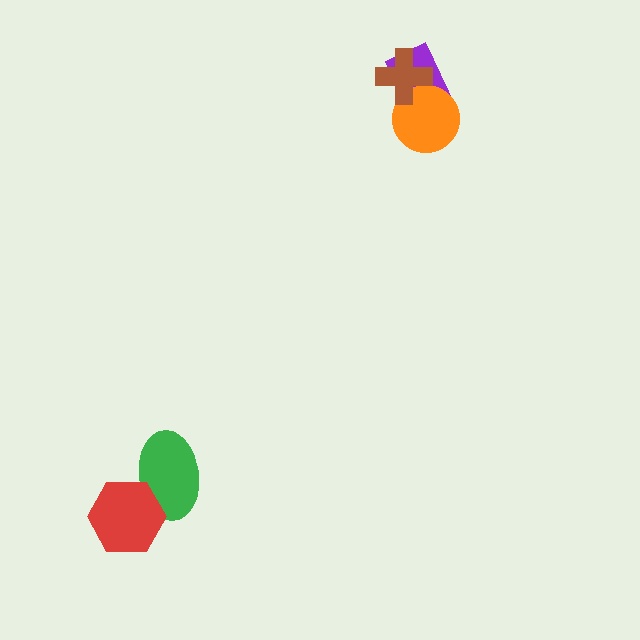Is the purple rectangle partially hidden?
Yes, it is partially covered by another shape.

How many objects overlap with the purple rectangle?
2 objects overlap with the purple rectangle.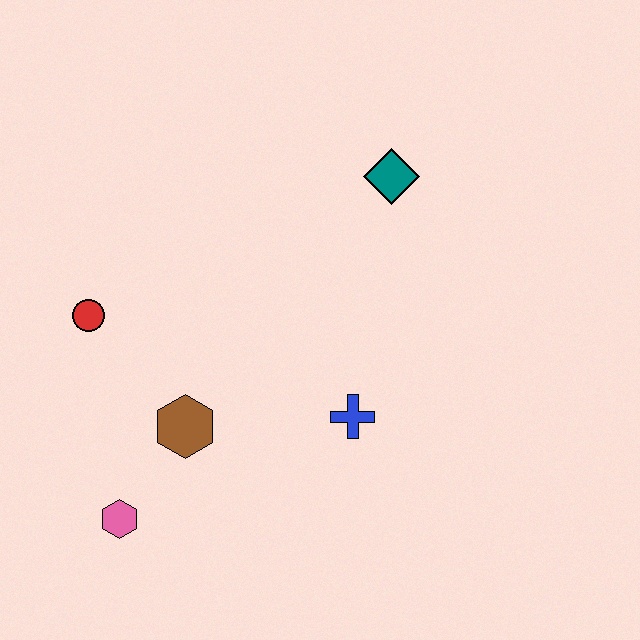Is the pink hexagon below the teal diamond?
Yes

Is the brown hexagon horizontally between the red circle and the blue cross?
Yes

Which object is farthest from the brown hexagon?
The teal diamond is farthest from the brown hexagon.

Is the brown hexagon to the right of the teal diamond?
No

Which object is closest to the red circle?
The brown hexagon is closest to the red circle.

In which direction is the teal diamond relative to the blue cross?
The teal diamond is above the blue cross.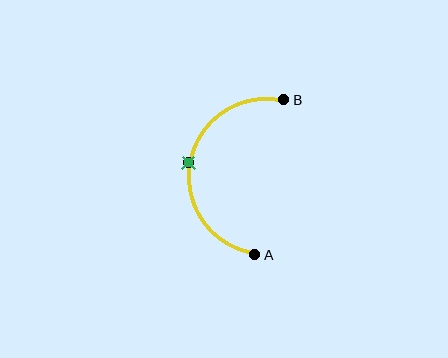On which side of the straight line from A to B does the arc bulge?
The arc bulges to the left of the straight line connecting A and B.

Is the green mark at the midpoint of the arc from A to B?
Yes. The green mark lies on the arc at equal arc-length from both A and B — it is the arc midpoint.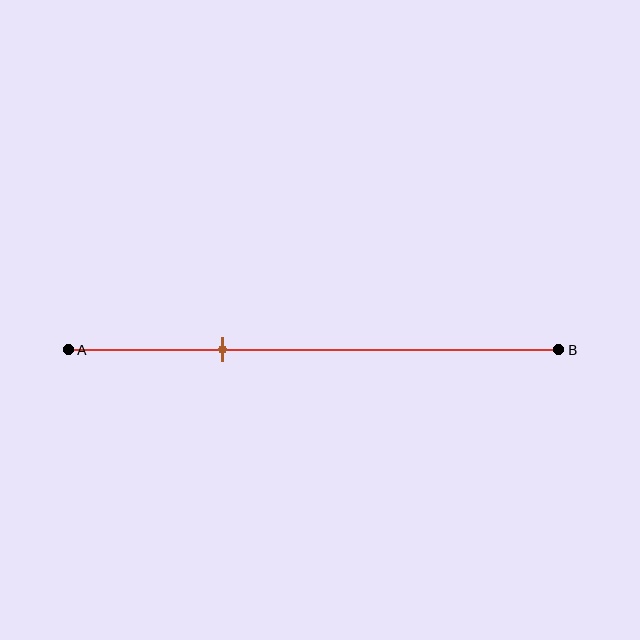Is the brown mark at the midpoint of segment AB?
No, the mark is at about 30% from A, not at the 50% midpoint.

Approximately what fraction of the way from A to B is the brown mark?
The brown mark is approximately 30% of the way from A to B.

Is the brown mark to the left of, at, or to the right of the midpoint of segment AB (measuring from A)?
The brown mark is to the left of the midpoint of segment AB.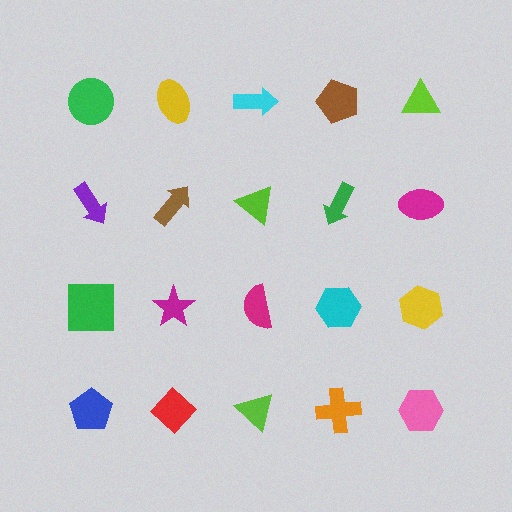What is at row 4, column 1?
A blue pentagon.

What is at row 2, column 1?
A purple arrow.